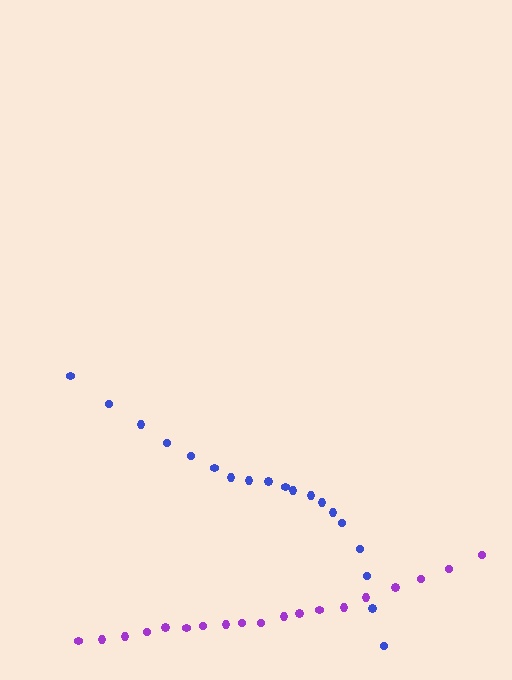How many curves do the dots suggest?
There are 2 distinct paths.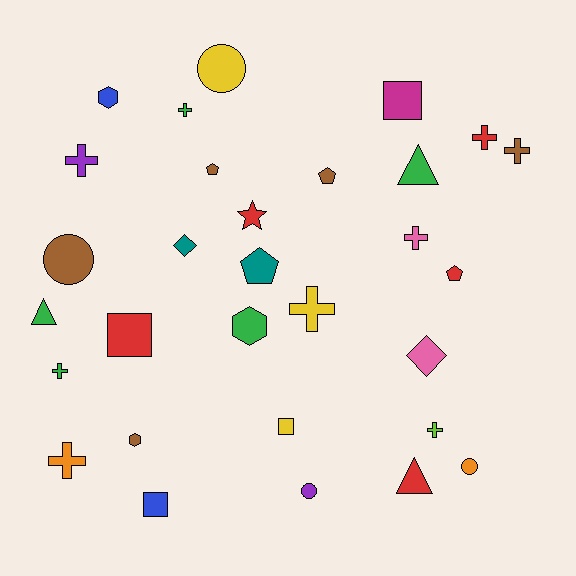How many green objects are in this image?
There are 5 green objects.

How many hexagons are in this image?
There are 3 hexagons.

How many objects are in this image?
There are 30 objects.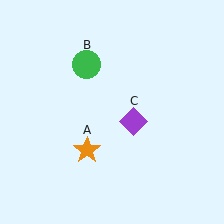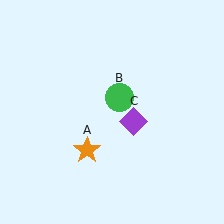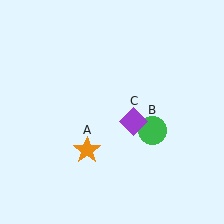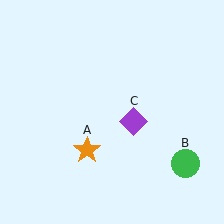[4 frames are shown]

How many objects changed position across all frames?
1 object changed position: green circle (object B).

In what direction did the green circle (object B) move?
The green circle (object B) moved down and to the right.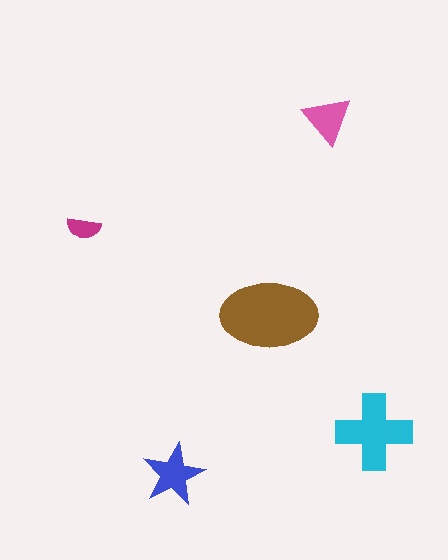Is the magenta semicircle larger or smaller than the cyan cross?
Smaller.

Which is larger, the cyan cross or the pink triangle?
The cyan cross.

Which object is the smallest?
The magenta semicircle.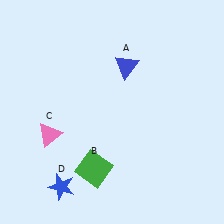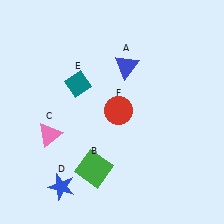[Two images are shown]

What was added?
A teal diamond (E), a red circle (F) were added in Image 2.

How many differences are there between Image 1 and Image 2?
There are 2 differences between the two images.